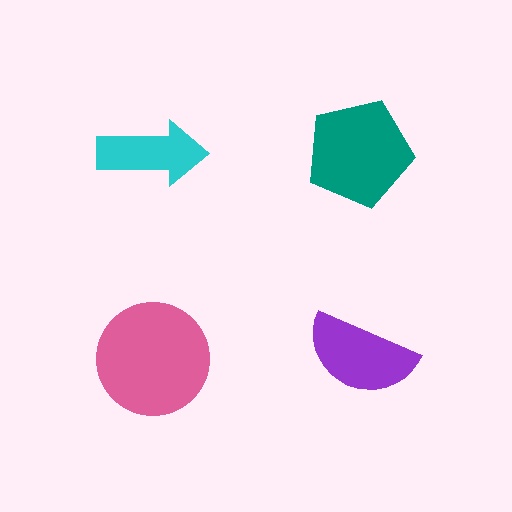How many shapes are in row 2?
2 shapes.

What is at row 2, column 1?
A pink circle.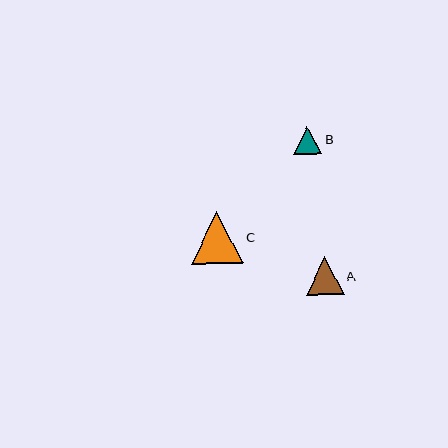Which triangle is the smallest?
Triangle B is the smallest with a size of approximately 28 pixels.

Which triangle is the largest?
Triangle C is the largest with a size of approximately 52 pixels.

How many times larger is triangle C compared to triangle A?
Triangle C is approximately 1.4 times the size of triangle A.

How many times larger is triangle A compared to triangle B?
Triangle A is approximately 1.4 times the size of triangle B.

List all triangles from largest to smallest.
From largest to smallest: C, A, B.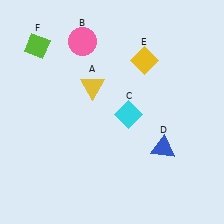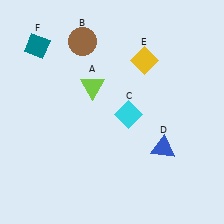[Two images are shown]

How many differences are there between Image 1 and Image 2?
There are 3 differences between the two images.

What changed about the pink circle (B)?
In Image 1, B is pink. In Image 2, it changed to brown.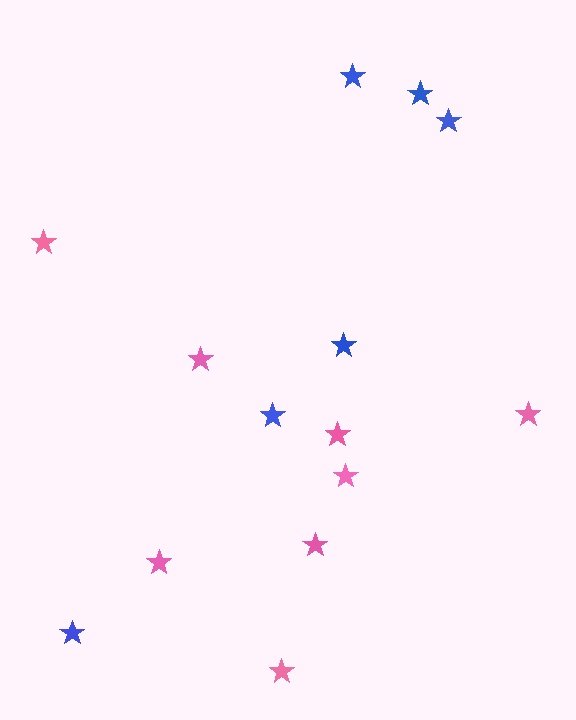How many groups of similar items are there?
There are 2 groups: one group of blue stars (6) and one group of pink stars (8).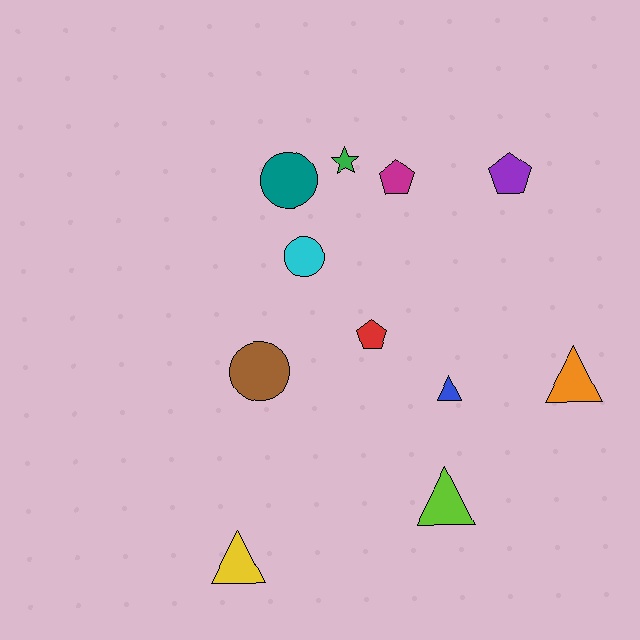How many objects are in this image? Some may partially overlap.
There are 11 objects.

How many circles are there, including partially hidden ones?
There are 3 circles.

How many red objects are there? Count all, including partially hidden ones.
There is 1 red object.